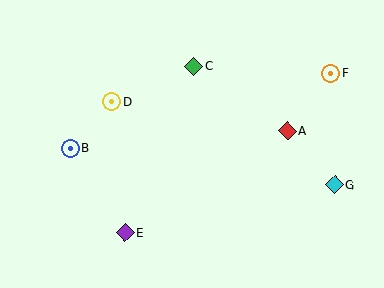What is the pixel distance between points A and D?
The distance between A and D is 179 pixels.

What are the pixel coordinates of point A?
Point A is at (287, 131).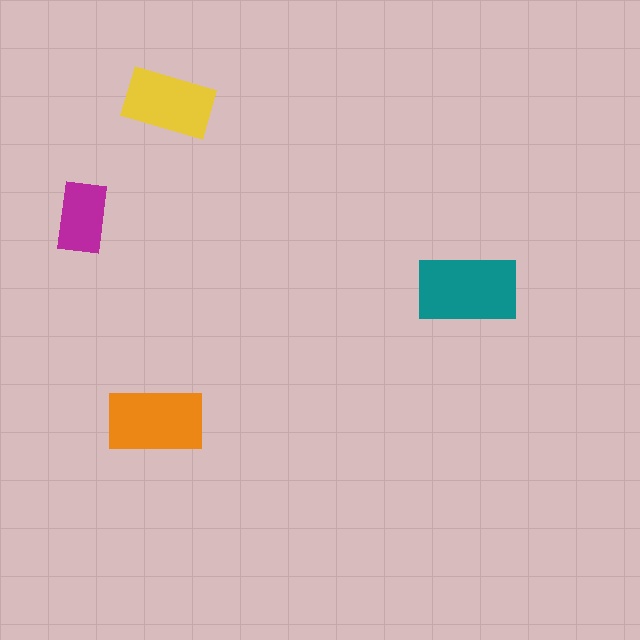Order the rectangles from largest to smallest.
the teal one, the orange one, the yellow one, the magenta one.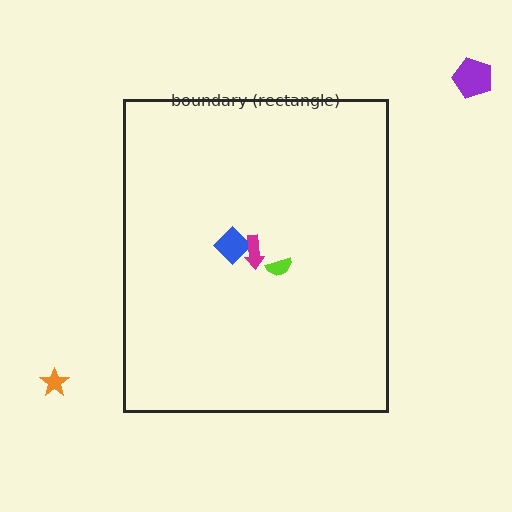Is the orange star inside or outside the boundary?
Outside.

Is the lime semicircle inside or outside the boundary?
Inside.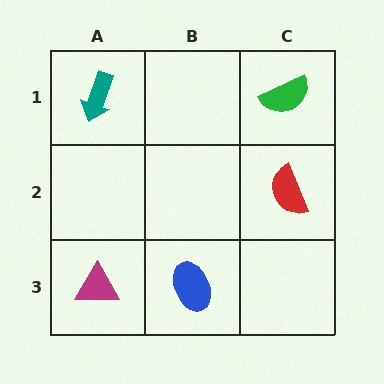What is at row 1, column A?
A teal arrow.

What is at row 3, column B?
A blue ellipse.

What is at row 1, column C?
A green semicircle.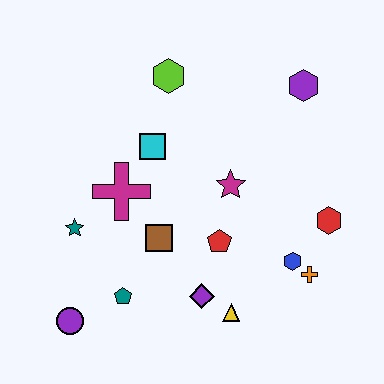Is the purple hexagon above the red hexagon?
Yes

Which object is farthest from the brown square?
The purple hexagon is farthest from the brown square.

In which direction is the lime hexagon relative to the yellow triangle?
The lime hexagon is above the yellow triangle.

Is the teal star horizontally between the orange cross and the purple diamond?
No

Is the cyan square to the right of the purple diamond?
No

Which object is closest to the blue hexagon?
The orange cross is closest to the blue hexagon.